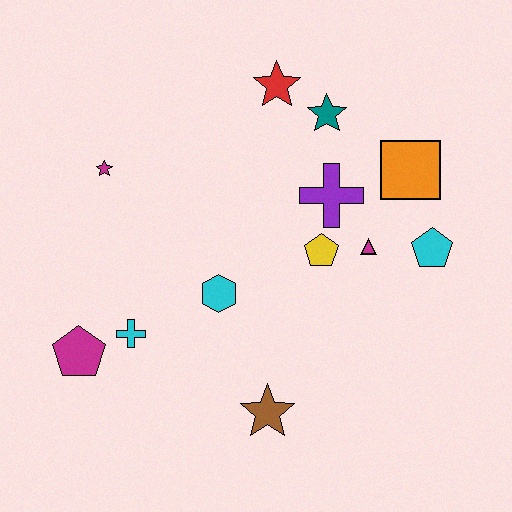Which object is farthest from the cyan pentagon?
The magenta pentagon is farthest from the cyan pentagon.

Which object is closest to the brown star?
The cyan hexagon is closest to the brown star.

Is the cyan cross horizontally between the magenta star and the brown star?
Yes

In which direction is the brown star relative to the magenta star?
The brown star is below the magenta star.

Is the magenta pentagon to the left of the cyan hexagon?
Yes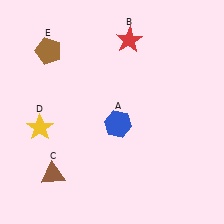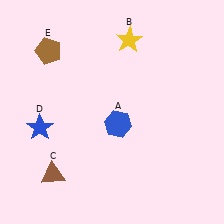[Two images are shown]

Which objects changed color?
B changed from red to yellow. D changed from yellow to blue.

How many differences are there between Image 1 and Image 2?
There are 2 differences between the two images.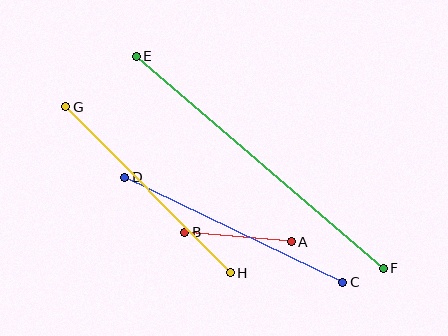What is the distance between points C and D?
The distance is approximately 242 pixels.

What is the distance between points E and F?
The distance is approximately 326 pixels.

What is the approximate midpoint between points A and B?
The midpoint is at approximately (238, 237) pixels.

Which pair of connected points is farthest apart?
Points E and F are farthest apart.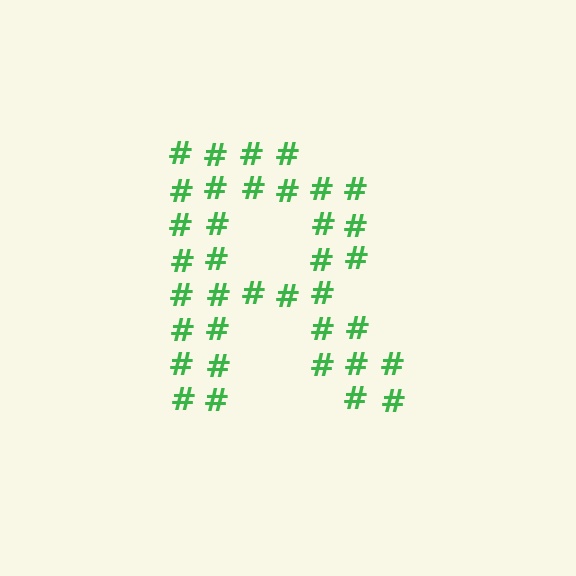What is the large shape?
The large shape is the letter R.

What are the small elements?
The small elements are hash symbols.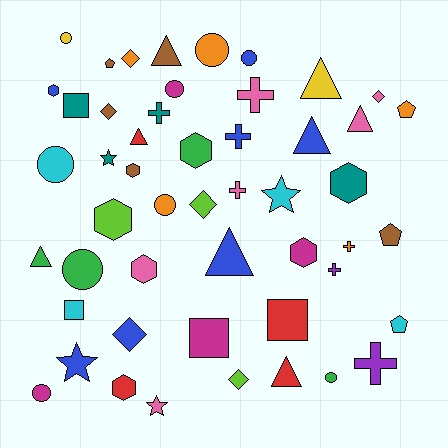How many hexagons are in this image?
There are 8 hexagons.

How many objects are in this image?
There are 50 objects.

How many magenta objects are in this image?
There are 4 magenta objects.